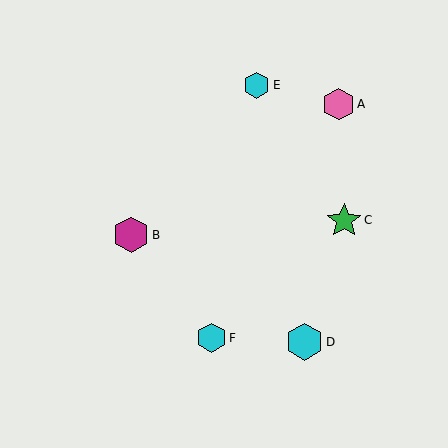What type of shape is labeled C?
Shape C is a green star.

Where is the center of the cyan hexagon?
The center of the cyan hexagon is at (304, 342).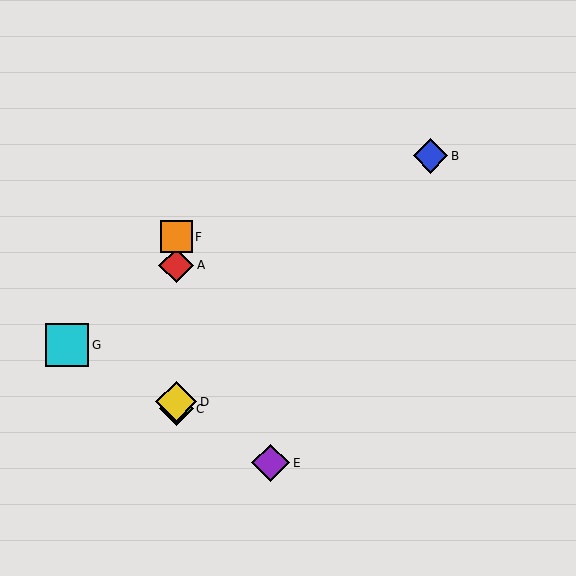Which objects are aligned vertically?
Objects A, C, D, F are aligned vertically.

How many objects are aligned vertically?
4 objects (A, C, D, F) are aligned vertically.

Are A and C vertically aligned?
Yes, both are at x≈176.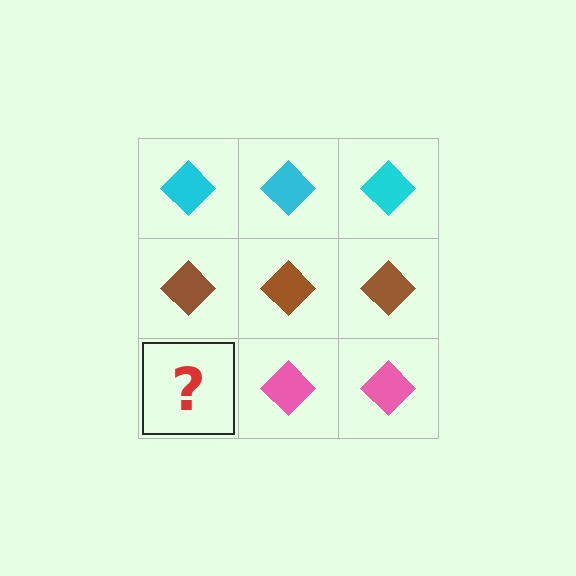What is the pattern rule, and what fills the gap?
The rule is that each row has a consistent color. The gap should be filled with a pink diamond.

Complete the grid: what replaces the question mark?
The question mark should be replaced with a pink diamond.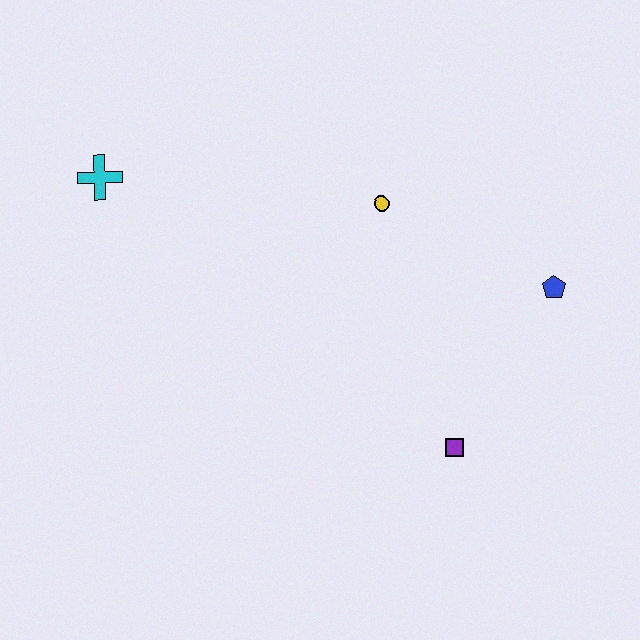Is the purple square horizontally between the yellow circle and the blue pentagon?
Yes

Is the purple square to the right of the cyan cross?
Yes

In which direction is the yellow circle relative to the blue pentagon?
The yellow circle is to the left of the blue pentagon.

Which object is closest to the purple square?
The blue pentagon is closest to the purple square.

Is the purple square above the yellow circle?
No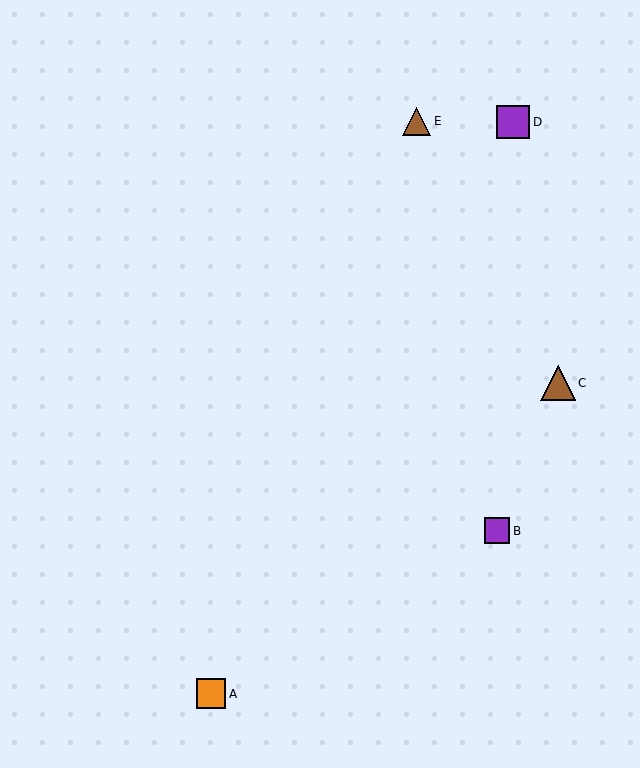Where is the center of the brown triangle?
The center of the brown triangle is at (417, 121).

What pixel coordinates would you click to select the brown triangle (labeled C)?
Click at (558, 383) to select the brown triangle C.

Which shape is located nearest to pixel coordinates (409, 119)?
The brown triangle (labeled E) at (417, 121) is nearest to that location.